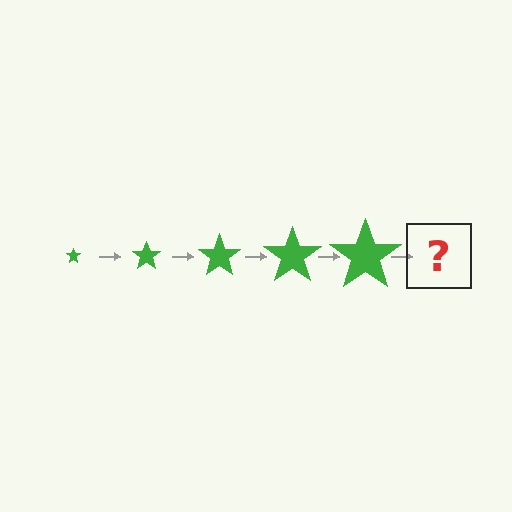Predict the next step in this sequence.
The next step is a green star, larger than the previous one.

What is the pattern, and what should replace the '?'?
The pattern is that the star gets progressively larger each step. The '?' should be a green star, larger than the previous one.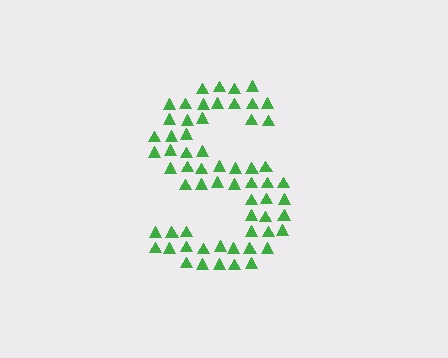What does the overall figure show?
The overall figure shows the letter S.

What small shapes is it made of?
It is made of small triangles.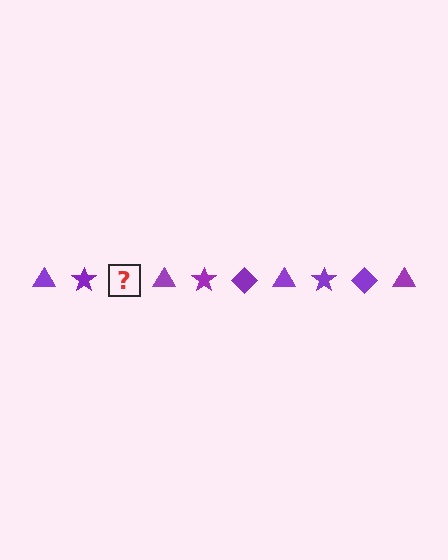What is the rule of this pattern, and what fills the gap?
The rule is that the pattern cycles through triangle, star, diamond shapes in purple. The gap should be filled with a purple diamond.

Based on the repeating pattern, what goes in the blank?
The blank should be a purple diamond.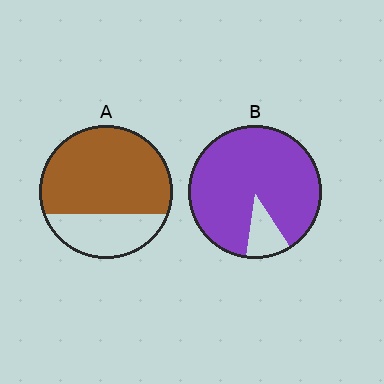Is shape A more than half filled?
Yes.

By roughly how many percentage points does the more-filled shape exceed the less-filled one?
By roughly 20 percentage points (B over A).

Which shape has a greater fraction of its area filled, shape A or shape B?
Shape B.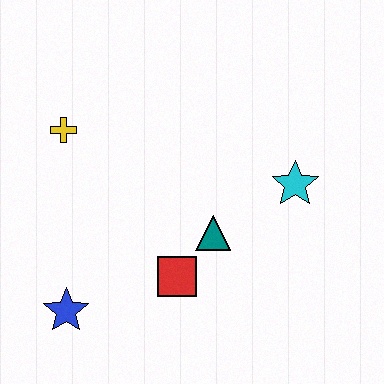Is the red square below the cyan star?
Yes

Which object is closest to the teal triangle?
The red square is closest to the teal triangle.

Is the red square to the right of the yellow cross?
Yes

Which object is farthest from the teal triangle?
The yellow cross is farthest from the teal triangle.